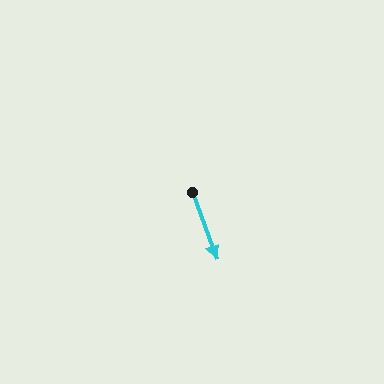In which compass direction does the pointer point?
South.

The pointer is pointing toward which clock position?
Roughly 5 o'clock.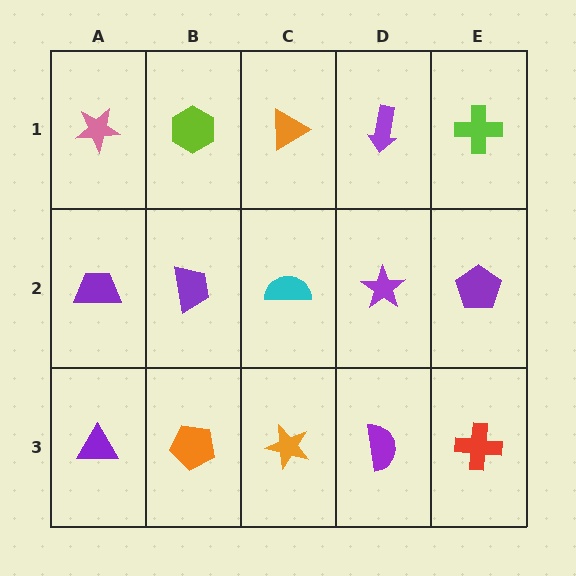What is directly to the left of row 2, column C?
A purple trapezoid.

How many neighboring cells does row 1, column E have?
2.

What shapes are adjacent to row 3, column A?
A purple trapezoid (row 2, column A), an orange pentagon (row 3, column B).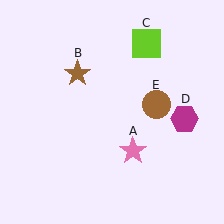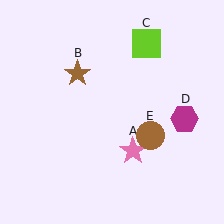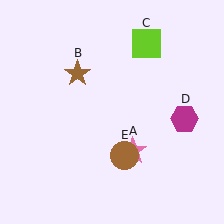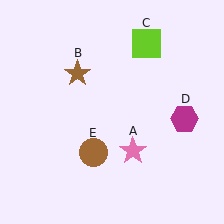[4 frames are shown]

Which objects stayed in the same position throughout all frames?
Pink star (object A) and brown star (object B) and lime square (object C) and magenta hexagon (object D) remained stationary.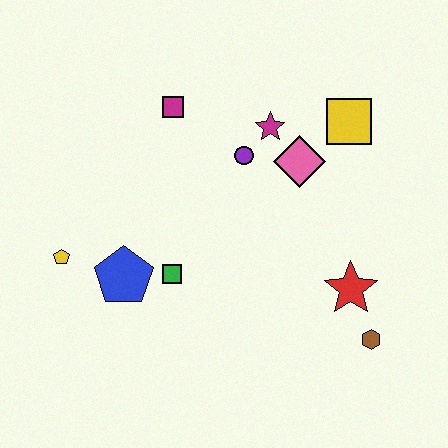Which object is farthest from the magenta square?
The brown hexagon is farthest from the magenta square.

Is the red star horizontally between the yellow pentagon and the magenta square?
No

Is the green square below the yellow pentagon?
Yes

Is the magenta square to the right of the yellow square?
No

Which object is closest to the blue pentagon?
The green square is closest to the blue pentagon.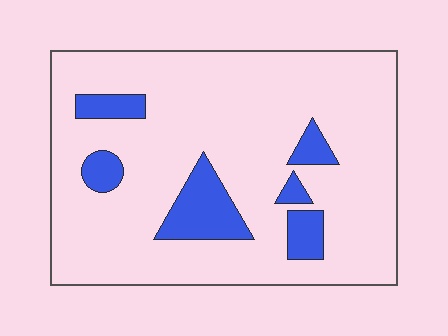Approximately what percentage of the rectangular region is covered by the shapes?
Approximately 15%.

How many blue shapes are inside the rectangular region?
6.